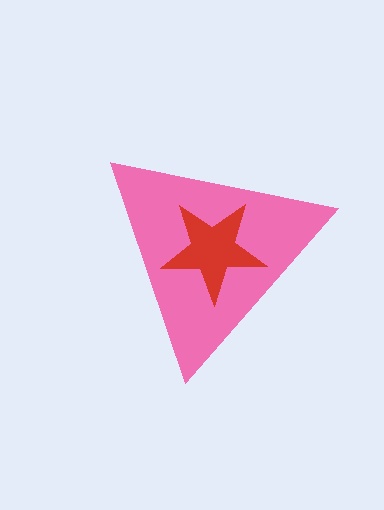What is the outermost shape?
The pink triangle.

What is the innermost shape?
The red star.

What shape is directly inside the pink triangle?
The red star.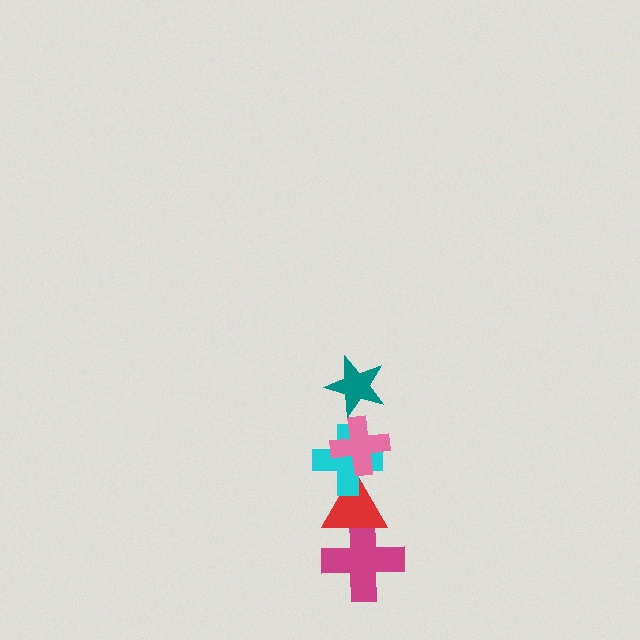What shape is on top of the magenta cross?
The red triangle is on top of the magenta cross.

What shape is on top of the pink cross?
The teal star is on top of the pink cross.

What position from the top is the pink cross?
The pink cross is 2nd from the top.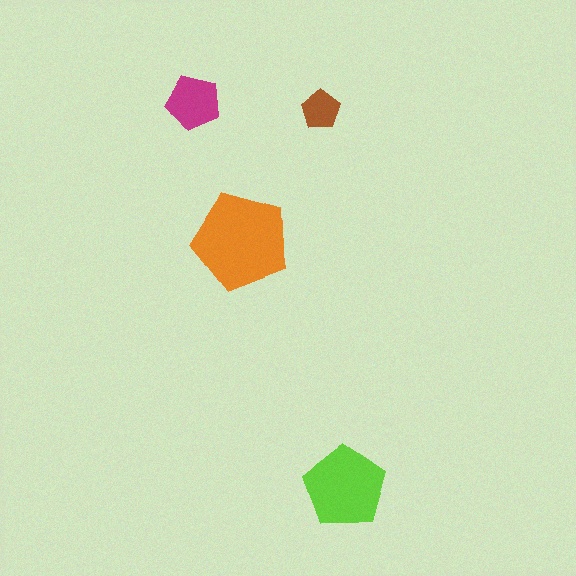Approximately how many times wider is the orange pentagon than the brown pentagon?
About 2.5 times wider.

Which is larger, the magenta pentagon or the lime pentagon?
The lime one.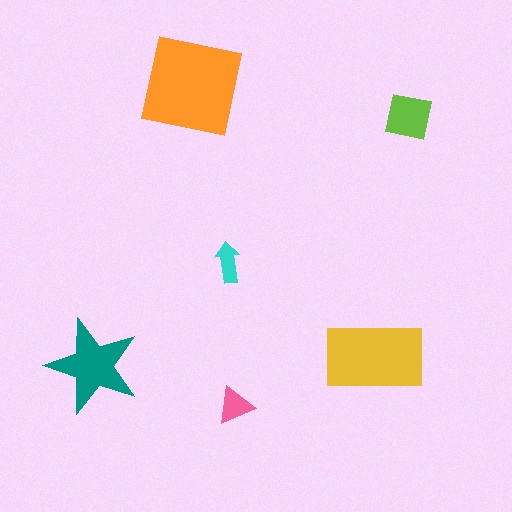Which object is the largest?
The orange square.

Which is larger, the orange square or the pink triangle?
The orange square.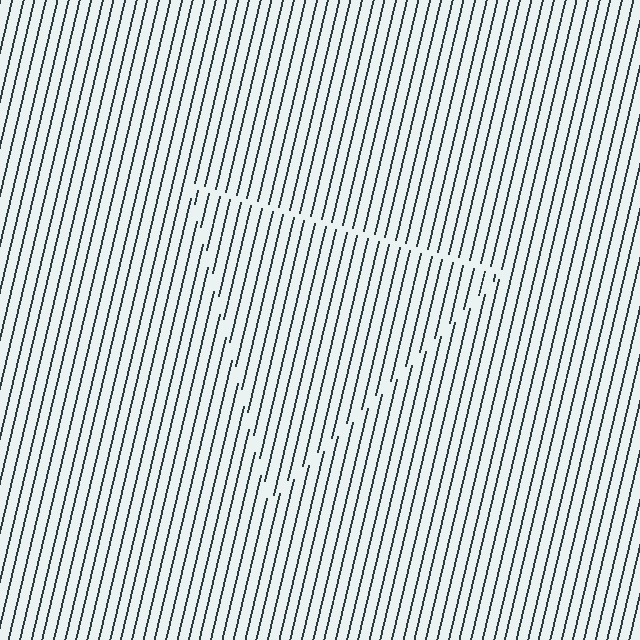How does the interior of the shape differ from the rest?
The interior of the shape contains the same grating, shifted by half a period — the contour is defined by the phase discontinuity where line-ends from the inner and outer gratings abut.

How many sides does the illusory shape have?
3 sides — the line-ends trace a triangle.